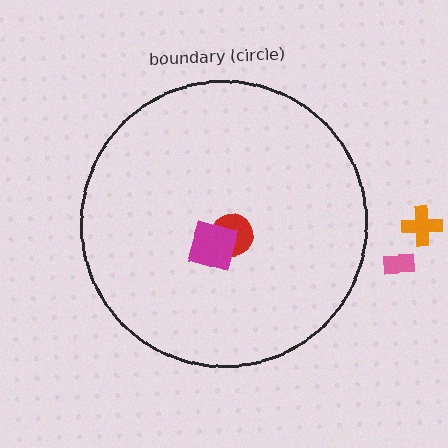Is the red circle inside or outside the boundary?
Inside.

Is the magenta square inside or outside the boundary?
Inside.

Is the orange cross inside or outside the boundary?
Outside.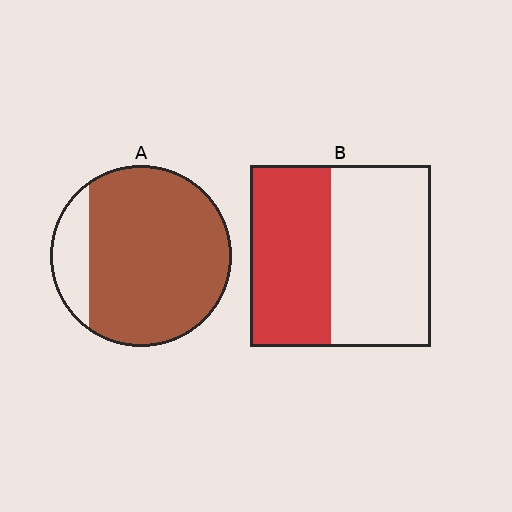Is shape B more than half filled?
No.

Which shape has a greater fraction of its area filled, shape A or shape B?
Shape A.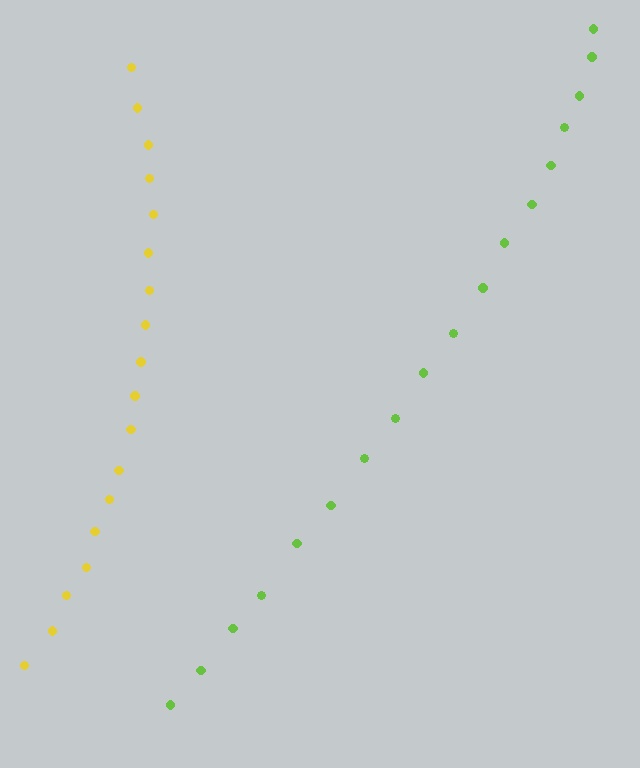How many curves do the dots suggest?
There are 2 distinct paths.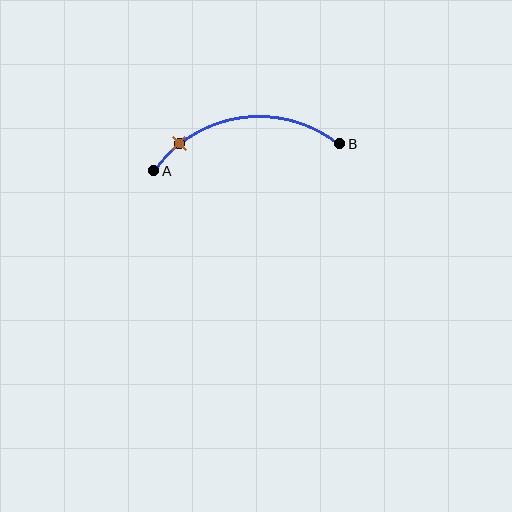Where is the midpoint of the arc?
The arc midpoint is the point on the curve farthest from the straight line joining A and B. It sits above that line.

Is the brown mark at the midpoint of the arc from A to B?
No. The brown mark lies on the arc but is closer to endpoint A. The arc midpoint would be at the point on the curve equidistant along the arc from both A and B.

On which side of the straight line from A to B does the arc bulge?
The arc bulges above the straight line connecting A and B.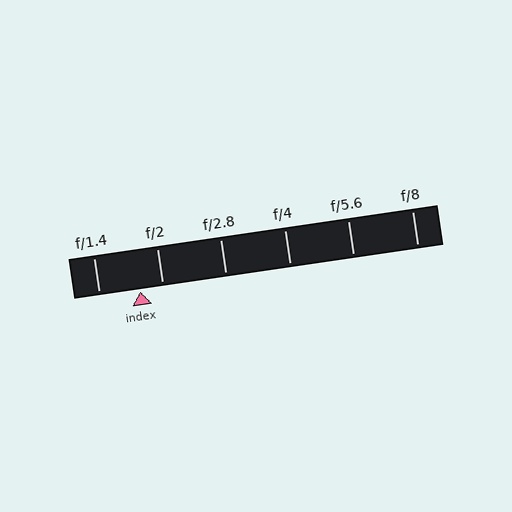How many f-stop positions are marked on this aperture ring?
There are 6 f-stop positions marked.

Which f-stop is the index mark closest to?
The index mark is closest to f/2.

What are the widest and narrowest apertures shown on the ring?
The widest aperture shown is f/1.4 and the narrowest is f/8.